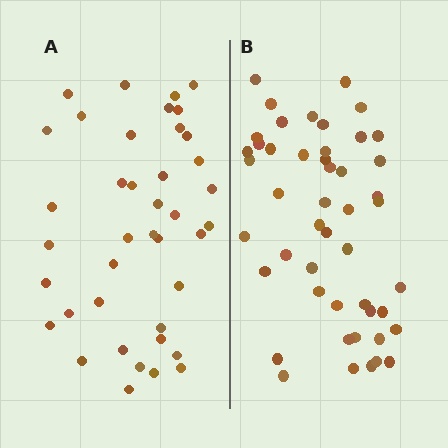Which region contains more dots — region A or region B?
Region B (the right region) has more dots.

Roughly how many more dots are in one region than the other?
Region B has roughly 8 or so more dots than region A.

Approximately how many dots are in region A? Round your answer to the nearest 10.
About 40 dots.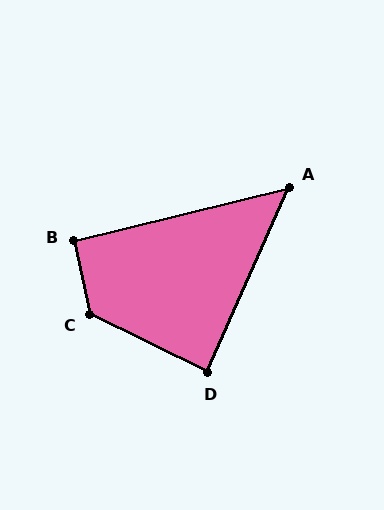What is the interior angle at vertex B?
Approximately 92 degrees (approximately right).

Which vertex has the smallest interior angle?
A, at approximately 52 degrees.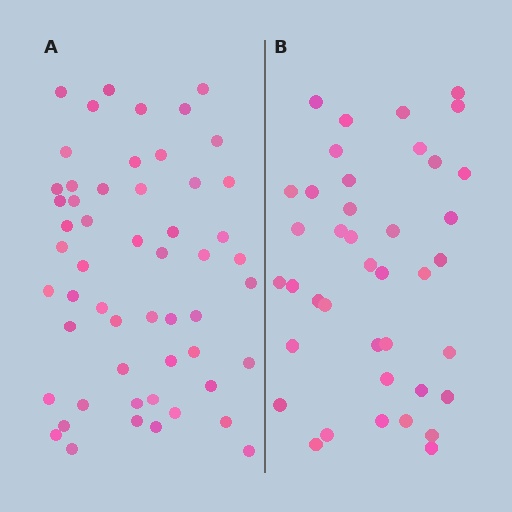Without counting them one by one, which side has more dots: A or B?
Region A (the left region) has more dots.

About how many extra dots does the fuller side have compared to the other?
Region A has approximately 15 more dots than region B.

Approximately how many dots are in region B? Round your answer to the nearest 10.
About 40 dots.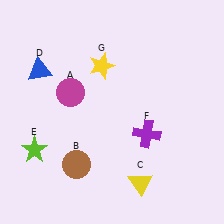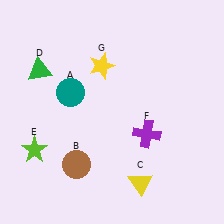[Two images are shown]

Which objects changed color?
A changed from magenta to teal. D changed from blue to green.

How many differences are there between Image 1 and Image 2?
There are 2 differences between the two images.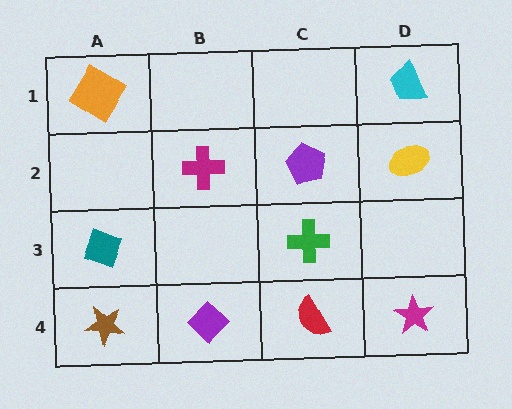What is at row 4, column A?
A brown star.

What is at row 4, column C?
A red semicircle.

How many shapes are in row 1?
2 shapes.